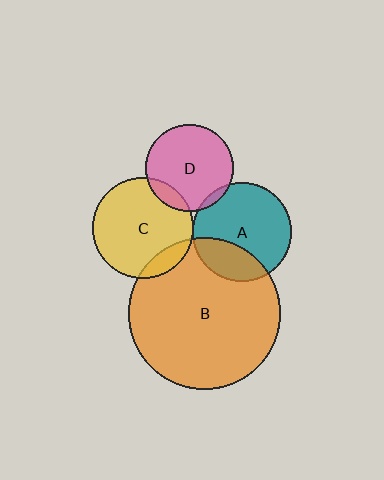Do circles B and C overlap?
Yes.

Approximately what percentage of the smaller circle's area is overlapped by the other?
Approximately 10%.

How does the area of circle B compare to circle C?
Approximately 2.3 times.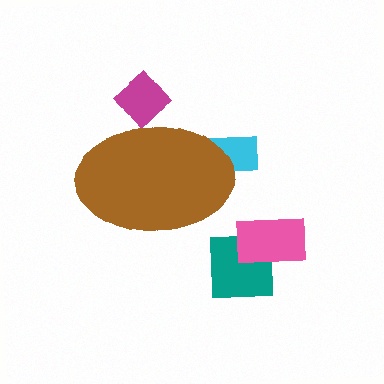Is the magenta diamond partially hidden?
Yes, the magenta diamond is partially hidden behind the brown ellipse.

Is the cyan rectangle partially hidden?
Yes, the cyan rectangle is partially hidden behind the brown ellipse.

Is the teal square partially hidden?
No, the teal square is fully visible.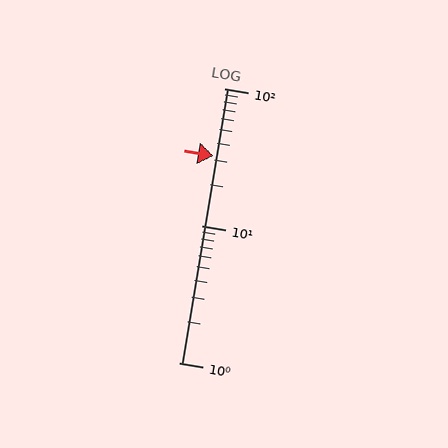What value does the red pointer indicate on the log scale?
The pointer indicates approximately 32.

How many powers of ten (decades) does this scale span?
The scale spans 2 decades, from 1 to 100.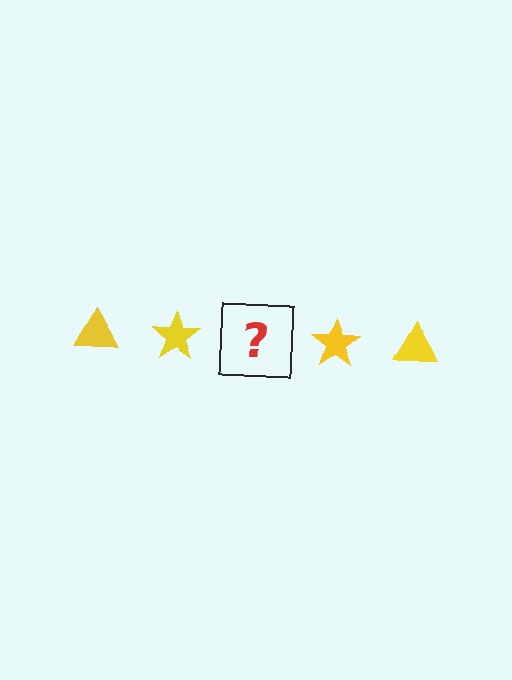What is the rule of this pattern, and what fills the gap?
The rule is that the pattern cycles through triangle, star shapes in yellow. The gap should be filled with a yellow triangle.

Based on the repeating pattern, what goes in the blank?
The blank should be a yellow triangle.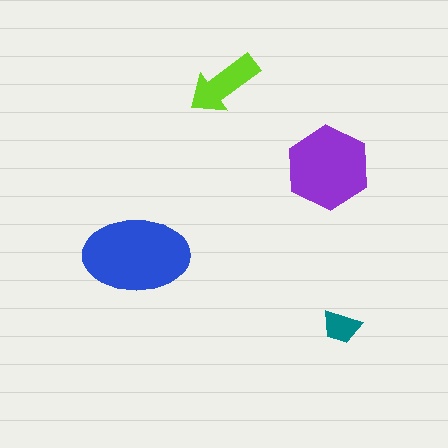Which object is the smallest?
The teal trapezoid.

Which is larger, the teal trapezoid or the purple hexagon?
The purple hexagon.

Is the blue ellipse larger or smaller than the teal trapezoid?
Larger.